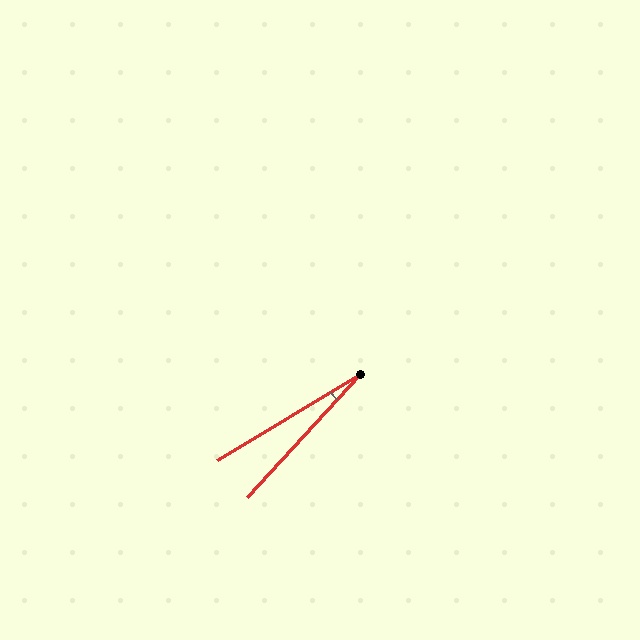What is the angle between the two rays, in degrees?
Approximately 16 degrees.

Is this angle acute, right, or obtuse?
It is acute.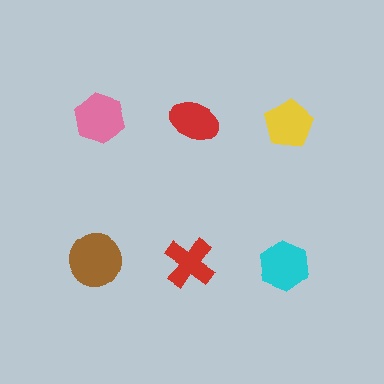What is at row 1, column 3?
A yellow pentagon.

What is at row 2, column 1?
A brown circle.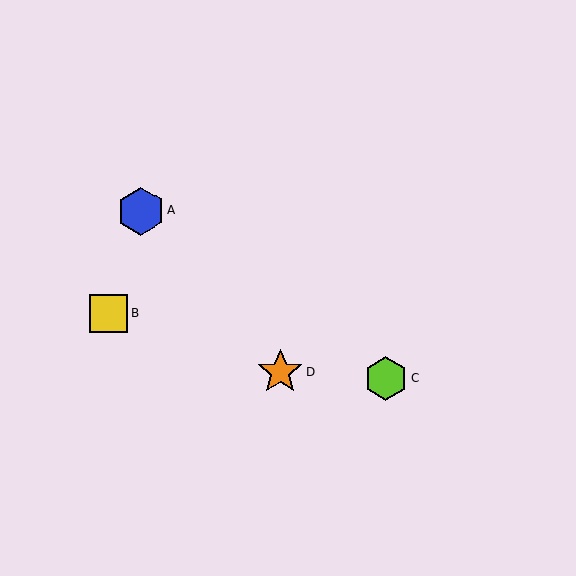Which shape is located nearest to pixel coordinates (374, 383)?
The lime hexagon (labeled C) at (386, 378) is nearest to that location.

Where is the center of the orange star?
The center of the orange star is at (280, 372).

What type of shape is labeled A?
Shape A is a blue hexagon.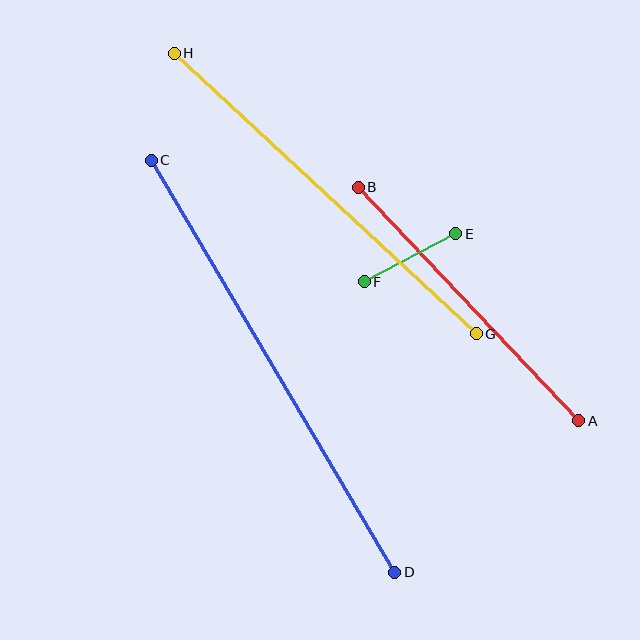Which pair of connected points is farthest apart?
Points C and D are farthest apart.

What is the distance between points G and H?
The distance is approximately 412 pixels.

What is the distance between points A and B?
The distance is approximately 321 pixels.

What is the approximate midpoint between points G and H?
The midpoint is at approximately (325, 194) pixels.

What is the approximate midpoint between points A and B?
The midpoint is at approximately (469, 304) pixels.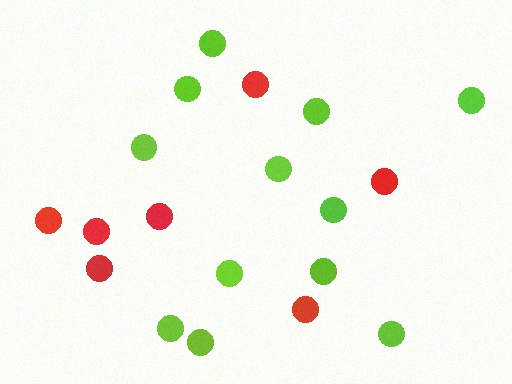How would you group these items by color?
There are 2 groups: one group of red circles (7) and one group of lime circles (12).